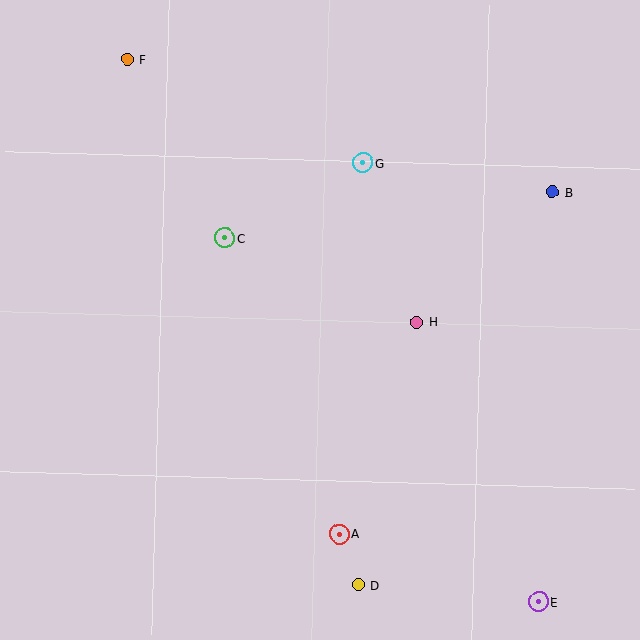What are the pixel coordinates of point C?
Point C is at (225, 238).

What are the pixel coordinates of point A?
Point A is at (339, 534).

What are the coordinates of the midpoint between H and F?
The midpoint between H and F is at (272, 191).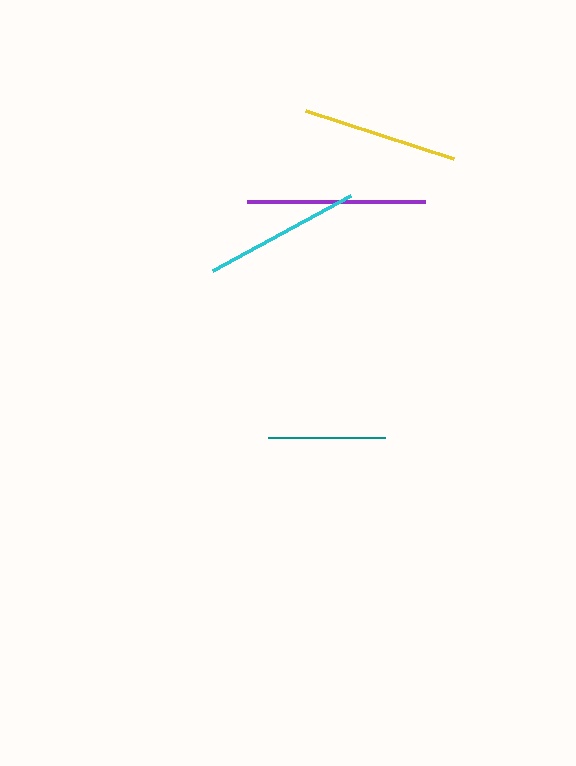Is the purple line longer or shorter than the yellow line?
The purple line is longer than the yellow line.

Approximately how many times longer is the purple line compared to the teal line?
The purple line is approximately 1.5 times the length of the teal line.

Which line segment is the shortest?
The teal line is the shortest at approximately 117 pixels.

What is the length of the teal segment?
The teal segment is approximately 117 pixels long.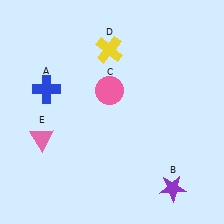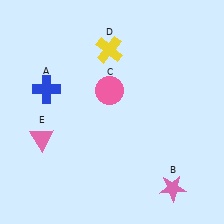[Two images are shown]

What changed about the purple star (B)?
In Image 1, B is purple. In Image 2, it changed to pink.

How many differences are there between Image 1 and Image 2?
There is 1 difference between the two images.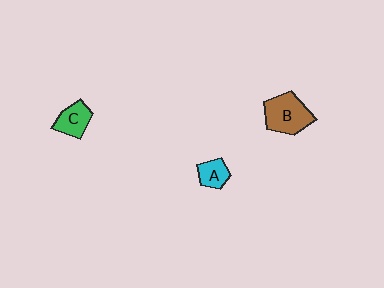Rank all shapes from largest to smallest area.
From largest to smallest: B (brown), C (green), A (cyan).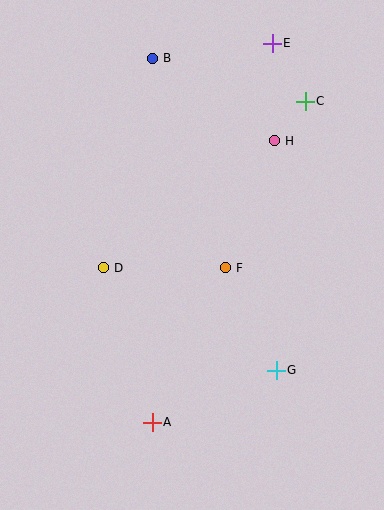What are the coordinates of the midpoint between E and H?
The midpoint between E and H is at (273, 92).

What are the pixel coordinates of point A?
Point A is at (152, 422).